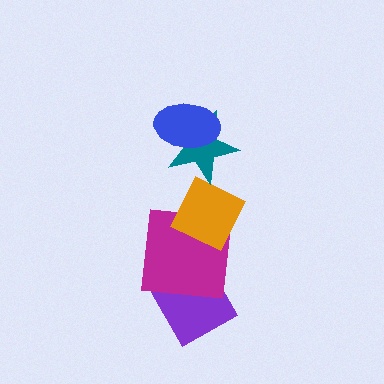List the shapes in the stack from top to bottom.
From top to bottom: the blue ellipse, the teal star, the orange diamond, the magenta square, the purple diamond.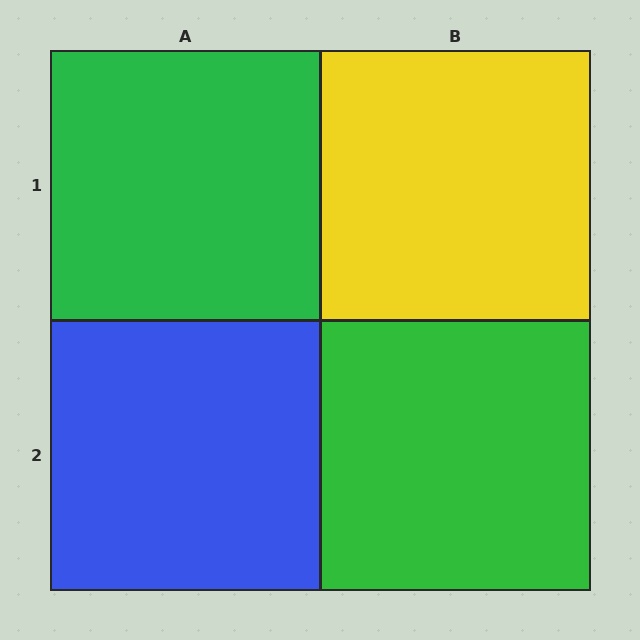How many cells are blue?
1 cell is blue.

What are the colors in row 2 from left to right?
Blue, green.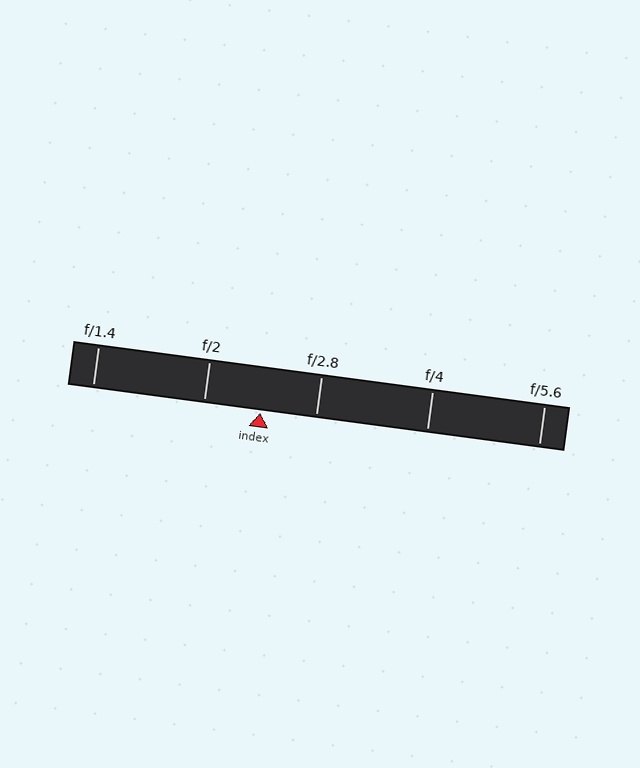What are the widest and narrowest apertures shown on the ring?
The widest aperture shown is f/1.4 and the narrowest is f/5.6.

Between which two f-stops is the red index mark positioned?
The index mark is between f/2 and f/2.8.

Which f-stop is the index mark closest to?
The index mark is closest to f/2.8.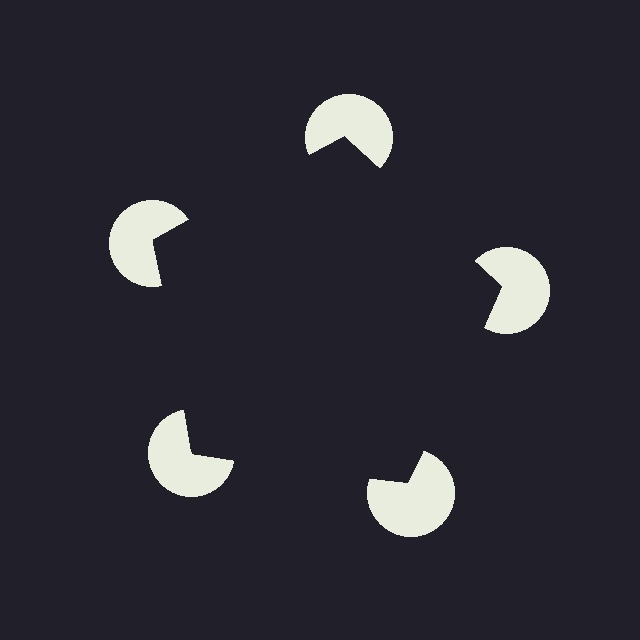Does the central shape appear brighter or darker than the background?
It typically appears slightly darker than the background, even though no actual brightness change is drawn.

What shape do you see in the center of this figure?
An illusory pentagon — its edges are inferred from the aligned wedge cuts in the pac-man discs, not physically drawn.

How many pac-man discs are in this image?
There are 5 — one at each vertex of the illusory pentagon.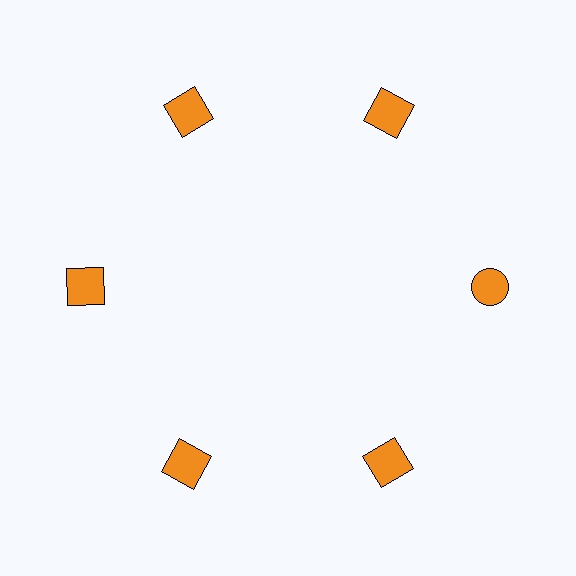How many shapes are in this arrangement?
There are 6 shapes arranged in a ring pattern.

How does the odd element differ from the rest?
It has a different shape: circle instead of square.